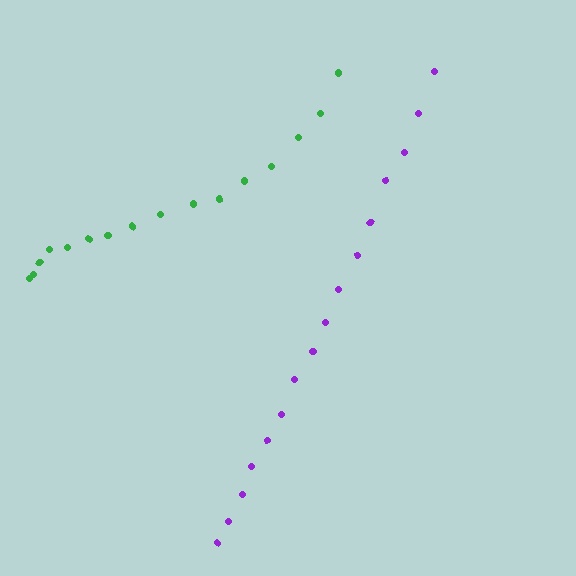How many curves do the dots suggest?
There are 2 distinct paths.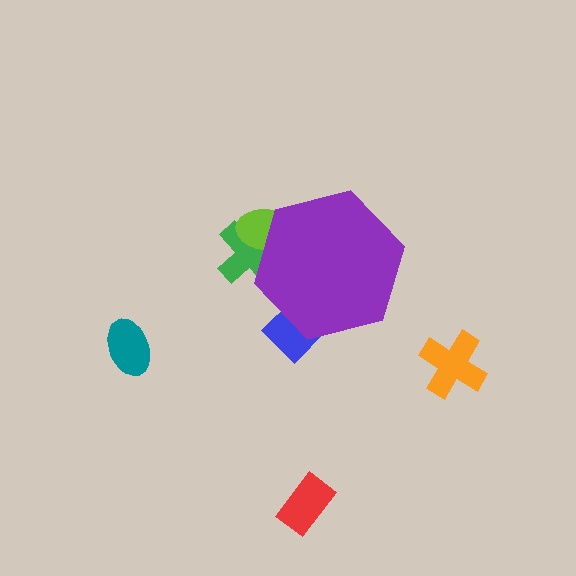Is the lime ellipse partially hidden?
Yes, the lime ellipse is partially hidden behind the purple hexagon.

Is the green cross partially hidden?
Yes, the green cross is partially hidden behind the purple hexagon.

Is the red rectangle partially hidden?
No, the red rectangle is fully visible.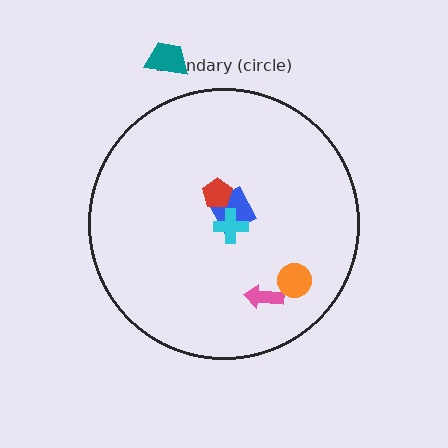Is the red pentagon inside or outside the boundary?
Inside.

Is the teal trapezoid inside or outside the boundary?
Outside.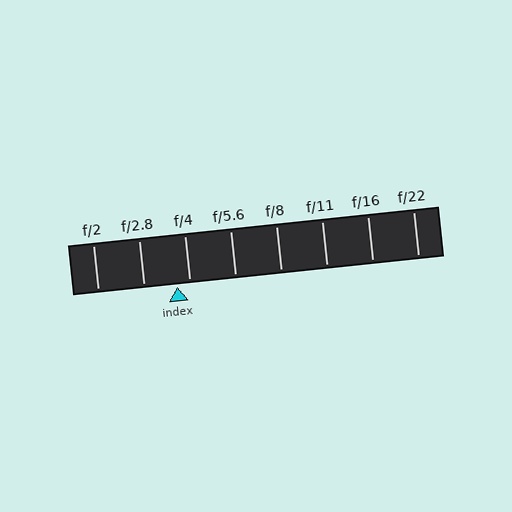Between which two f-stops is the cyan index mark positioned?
The index mark is between f/2.8 and f/4.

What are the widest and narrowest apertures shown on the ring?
The widest aperture shown is f/2 and the narrowest is f/22.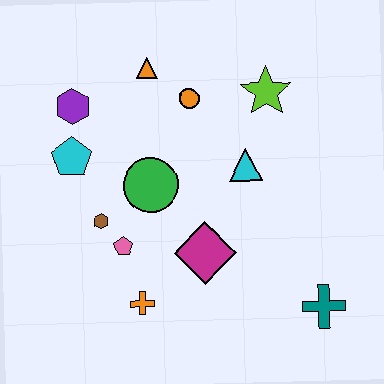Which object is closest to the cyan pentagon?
The purple hexagon is closest to the cyan pentagon.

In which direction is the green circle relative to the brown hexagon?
The green circle is to the right of the brown hexagon.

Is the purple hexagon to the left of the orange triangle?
Yes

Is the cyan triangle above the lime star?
No